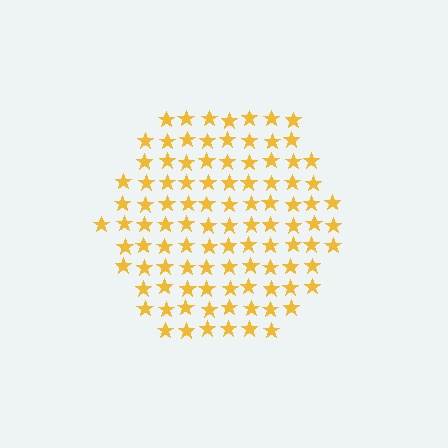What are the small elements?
The small elements are stars.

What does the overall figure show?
The overall figure shows a hexagon.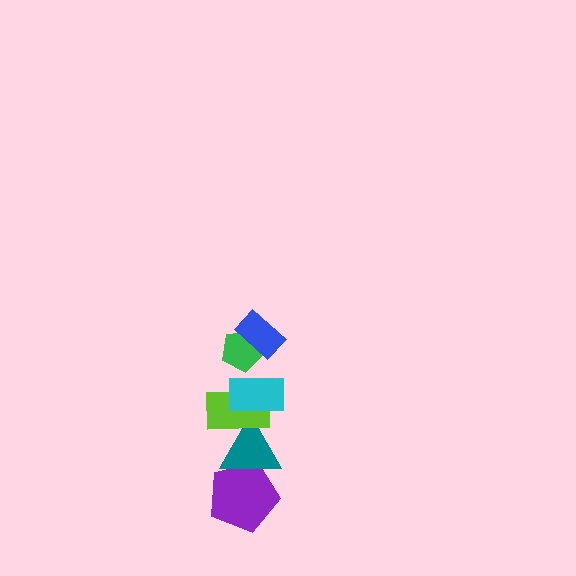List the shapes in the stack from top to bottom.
From top to bottom: the blue rectangle, the green pentagon, the cyan rectangle, the lime rectangle, the teal triangle, the purple pentagon.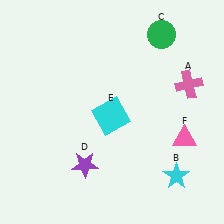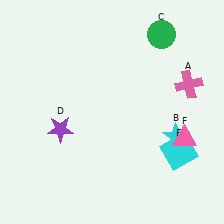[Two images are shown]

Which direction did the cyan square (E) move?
The cyan square (E) moved right.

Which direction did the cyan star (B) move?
The cyan star (B) moved up.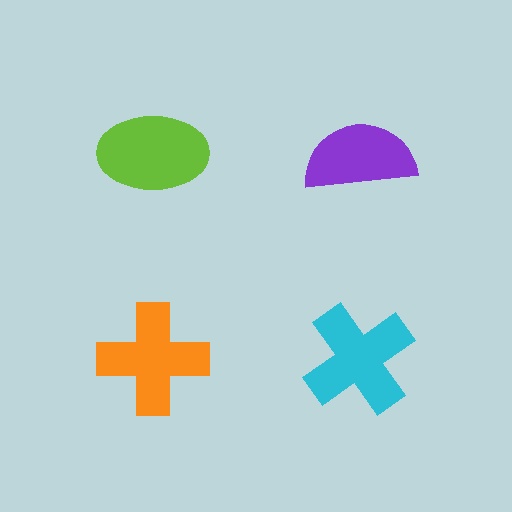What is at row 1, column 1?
A lime ellipse.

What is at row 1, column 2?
A purple semicircle.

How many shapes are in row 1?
2 shapes.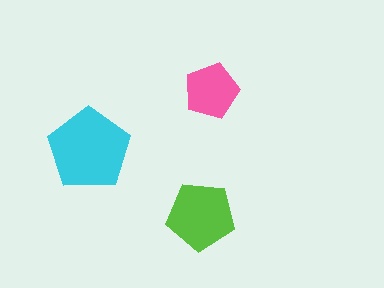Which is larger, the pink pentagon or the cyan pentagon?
The cyan one.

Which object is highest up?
The pink pentagon is topmost.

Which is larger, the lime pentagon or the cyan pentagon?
The cyan one.